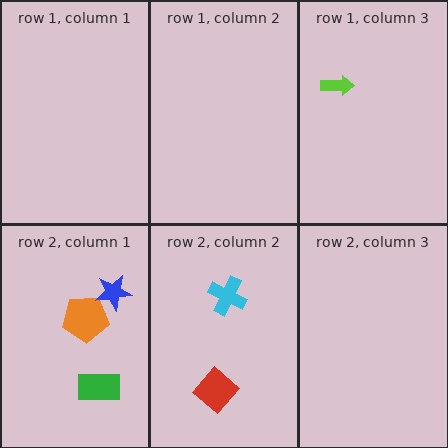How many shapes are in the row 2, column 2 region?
2.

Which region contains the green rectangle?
The row 2, column 1 region.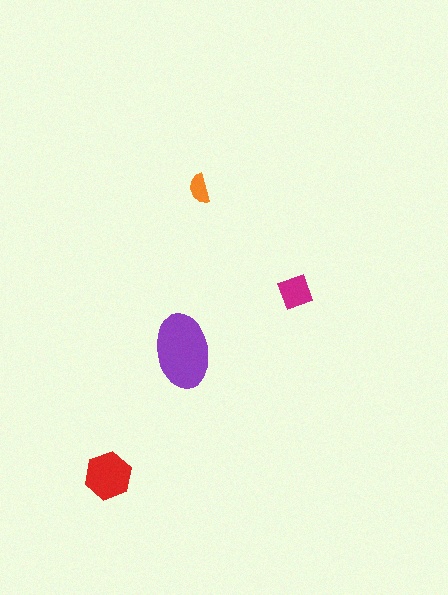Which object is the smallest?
The orange semicircle.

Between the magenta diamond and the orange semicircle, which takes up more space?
The magenta diamond.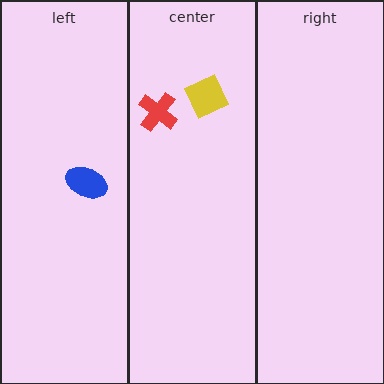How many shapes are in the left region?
1.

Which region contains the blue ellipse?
The left region.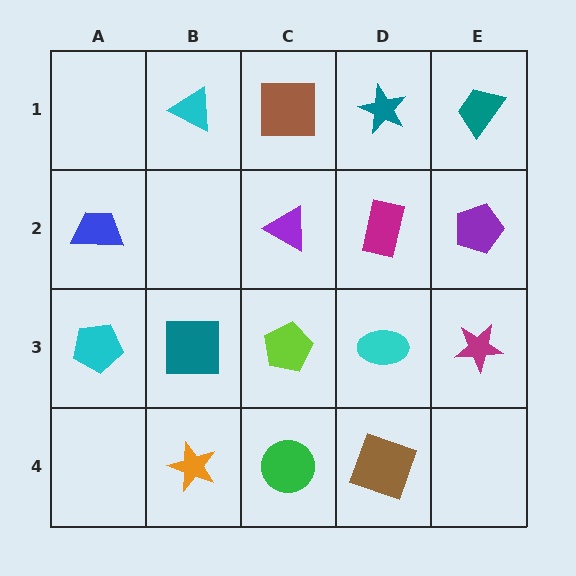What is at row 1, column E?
A teal trapezoid.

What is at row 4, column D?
A brown square.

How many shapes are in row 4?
3 shapes.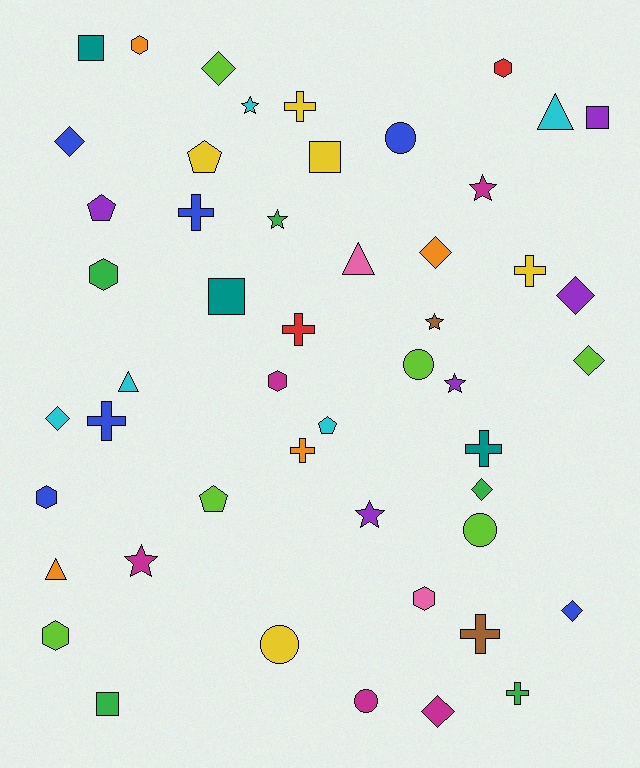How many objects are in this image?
There are 50 objects.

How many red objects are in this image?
There are 2 red objects.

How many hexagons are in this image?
There are 7 hexagons.